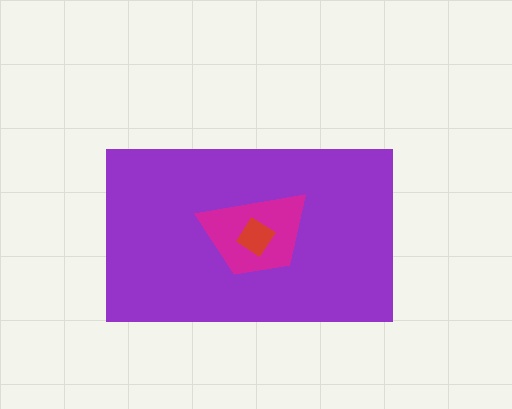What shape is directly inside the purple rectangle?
The magenta trapezoid.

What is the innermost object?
The red diamond.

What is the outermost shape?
The purple rectangle.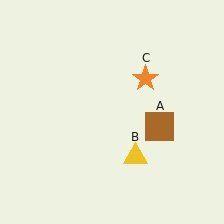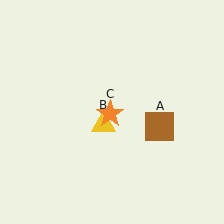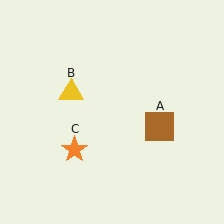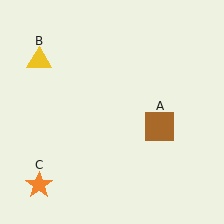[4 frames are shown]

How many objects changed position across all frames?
2 objects changed position: yellow triangle (object B), orange star (object C).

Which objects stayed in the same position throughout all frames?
Brown square (object A) remained stationary.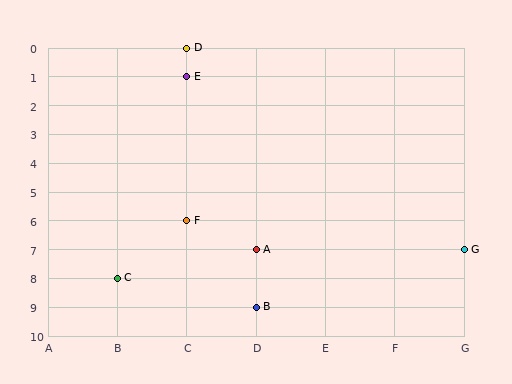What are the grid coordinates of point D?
Point D is at grid coordinates (C, 0).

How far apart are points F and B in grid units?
Points F and B are 1 column and 3 rows apart (about 3.2 grid units diagonally).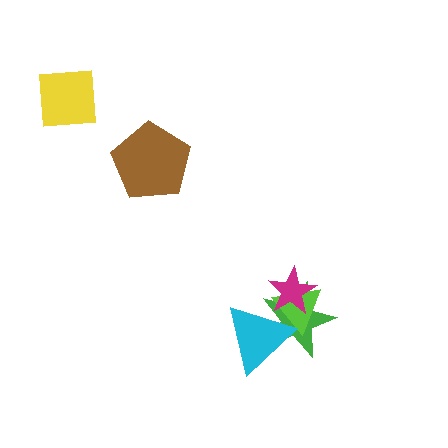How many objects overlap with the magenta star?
3 objects overlap with the magenta star.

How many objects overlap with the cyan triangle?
3 objects overlap with the cyan triangle.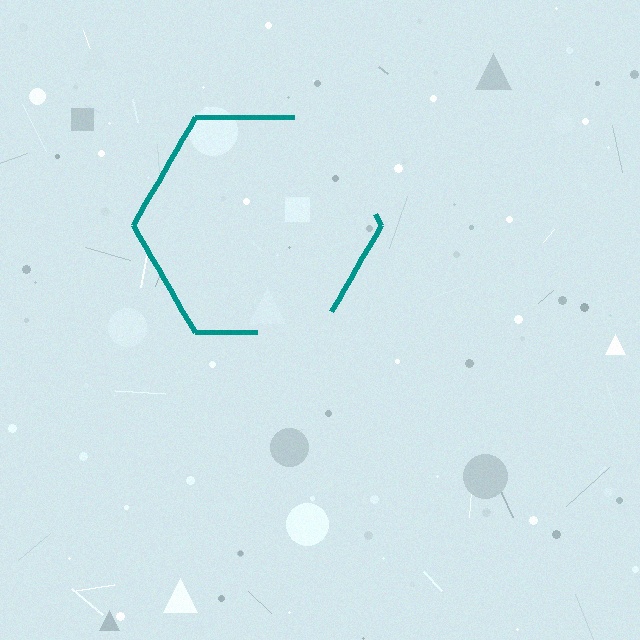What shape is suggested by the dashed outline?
The dashed outline suggests a hexagon.